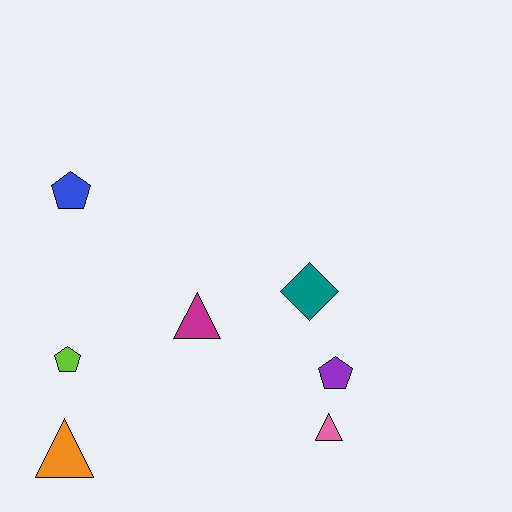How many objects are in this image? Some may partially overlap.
There are 7 objects.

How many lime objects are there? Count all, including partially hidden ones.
There is 1 lime object.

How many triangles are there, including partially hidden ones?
There are 3 triangles.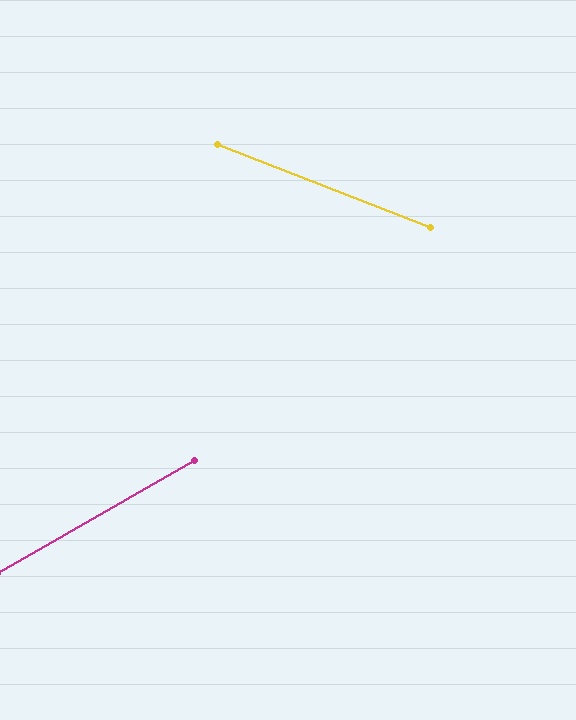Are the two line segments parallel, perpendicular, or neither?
Neither parallel nor perpendicular — they differ by about 51°.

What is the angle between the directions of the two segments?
Approximately 51 degrees.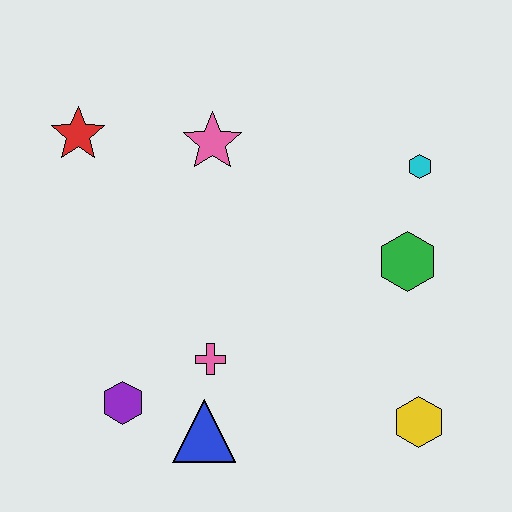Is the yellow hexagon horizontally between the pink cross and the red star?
No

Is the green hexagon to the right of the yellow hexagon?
No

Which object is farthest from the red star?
The yellow hexagon is farthest from the red star.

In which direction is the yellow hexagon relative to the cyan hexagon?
The yellow hexagon is below the cyan hexagon.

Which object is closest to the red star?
The pink star is closest to the red star.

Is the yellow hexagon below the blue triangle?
No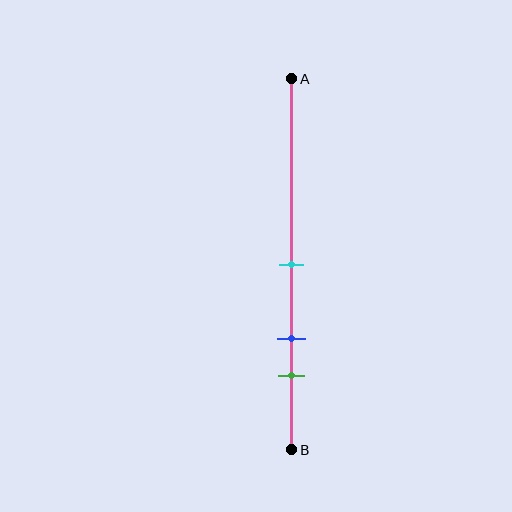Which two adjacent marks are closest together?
The blue and green marks are the closest adjacent pair.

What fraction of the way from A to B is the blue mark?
The blue mark is approximately 70% (0.7) of the way from A to B.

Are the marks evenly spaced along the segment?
Yes, the marks are approximately evenly spaced.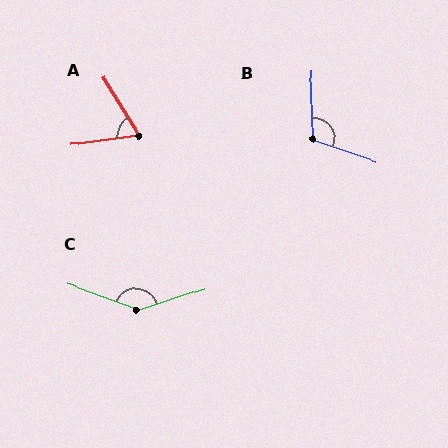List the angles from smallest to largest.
A (67°), B (111°), C (142°).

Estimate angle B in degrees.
Approximately 111 degrees.